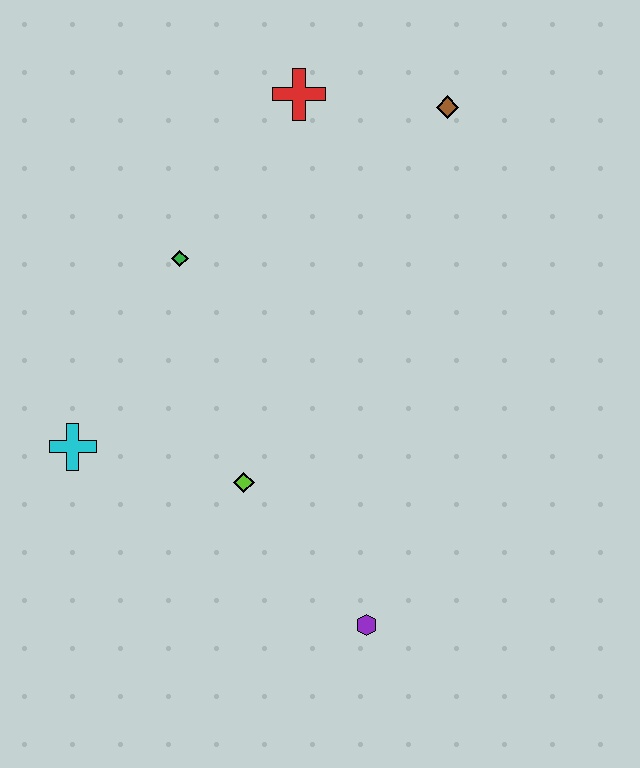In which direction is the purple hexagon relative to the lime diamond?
The purple hexagon is below the lime diamond.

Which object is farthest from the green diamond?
The purple hexagon is farthest from the green diamond.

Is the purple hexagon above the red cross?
No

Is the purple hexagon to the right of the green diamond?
Yes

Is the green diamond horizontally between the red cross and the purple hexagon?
No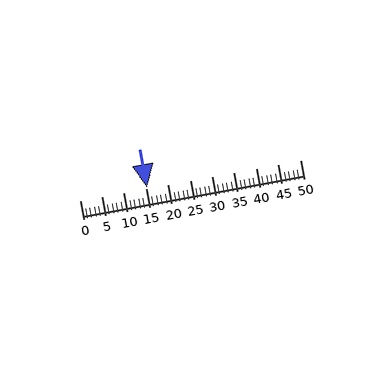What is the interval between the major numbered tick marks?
The major tick marks are spaced 5 units apart.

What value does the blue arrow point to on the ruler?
The blue arrow points to approximately 15.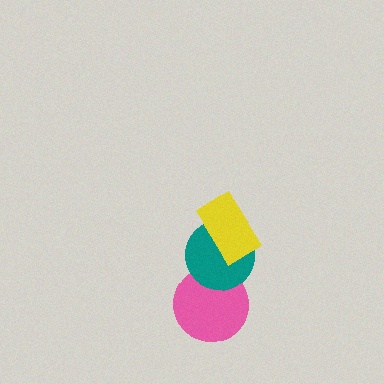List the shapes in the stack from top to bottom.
From top to bottom: the yellow rectangle, the teal circle, the pink circle.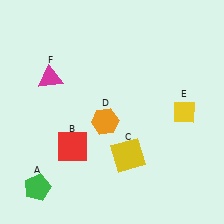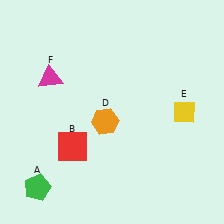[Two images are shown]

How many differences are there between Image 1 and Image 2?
There is 1 difference between the two images.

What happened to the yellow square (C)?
The yellow square (C) was removed in Image 2. It was in the bottom-right area of Image 1.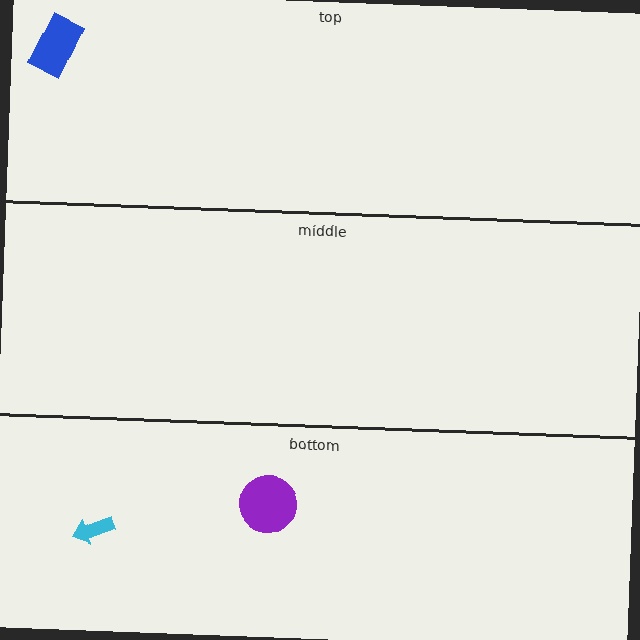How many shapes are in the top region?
1.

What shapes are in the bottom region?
The purple circle, the cyan arrow.